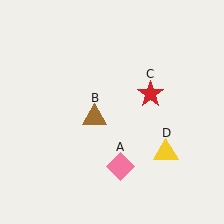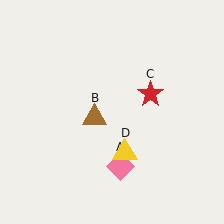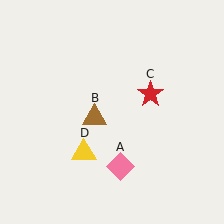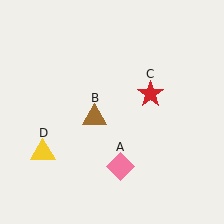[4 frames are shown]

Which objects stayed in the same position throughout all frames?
Pink diamond (object A) and brown triangle (object B) and red star (object C) remained stationary.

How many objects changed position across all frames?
1 object changed position: yellow triangle (object D).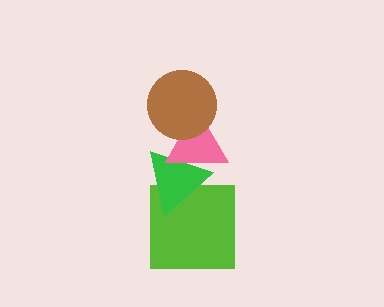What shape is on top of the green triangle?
The pink triangle is on top of the green triangle.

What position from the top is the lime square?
The lime square is 4th from the top.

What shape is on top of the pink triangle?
The brown circle is on top of the pink triangle.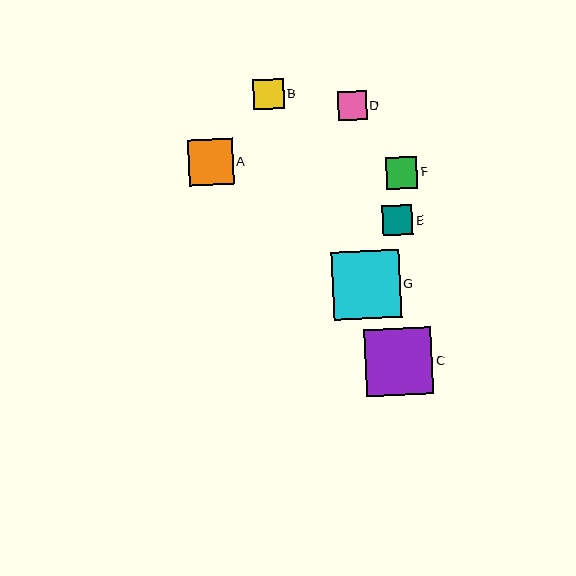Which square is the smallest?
Square D is the smallest with a size of approximately 29 pixels.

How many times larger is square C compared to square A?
Square C is approximately 1.5 times the size of square A.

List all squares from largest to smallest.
From largest to smallest: G, C, A, F, B, E, D.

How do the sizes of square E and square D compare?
Square E and square D are approximately the same size.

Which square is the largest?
Square G is the largest with a size of approximately 68 pixels.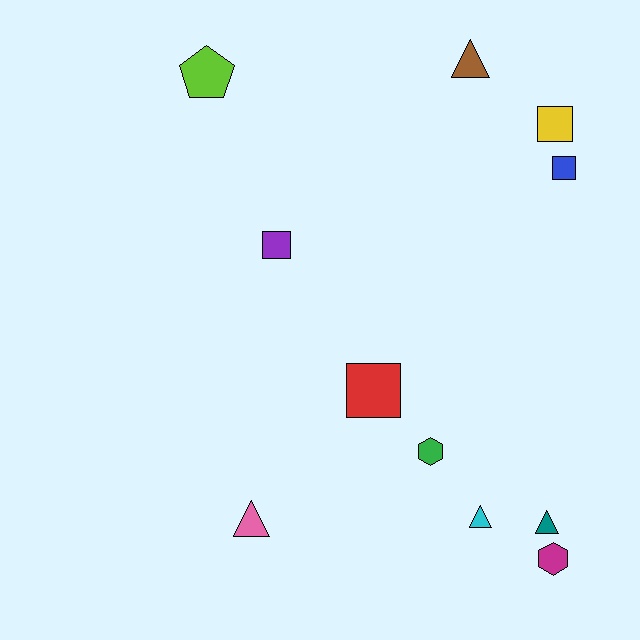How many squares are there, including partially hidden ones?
There are 4 squares.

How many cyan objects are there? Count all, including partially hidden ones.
There is 1 cyan object.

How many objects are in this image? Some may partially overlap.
There are 11 objects.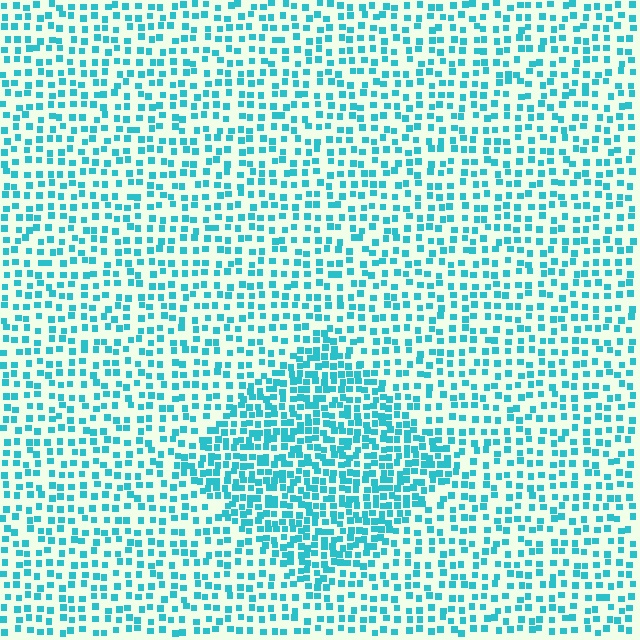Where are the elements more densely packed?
The elements are more densely packed inside the diamond boundary.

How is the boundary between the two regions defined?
The boundary is defined by a change in element density (approximately 1.8x ratio). All elements are the same color, size, and shape.